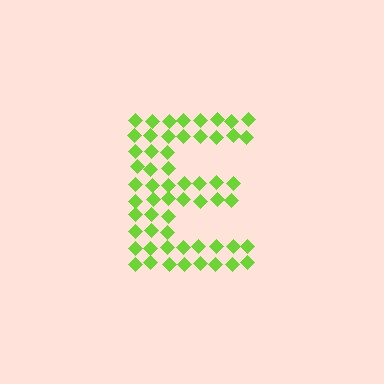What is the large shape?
The large shape is the letter E.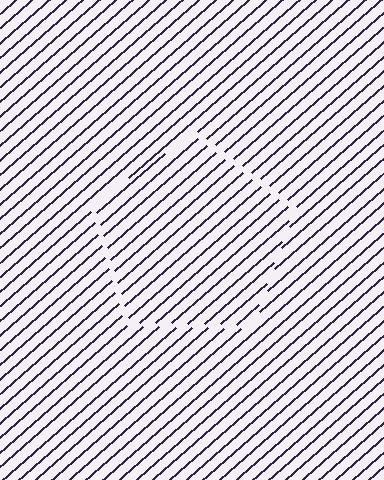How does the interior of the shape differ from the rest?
The interior of the shape contains the same grating, shifted by half a period — the contour is defined by the phase discontinuity where line-ends from the inner and outer gratings abut.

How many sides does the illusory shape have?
5 sides — the line-ends trace a pentagon.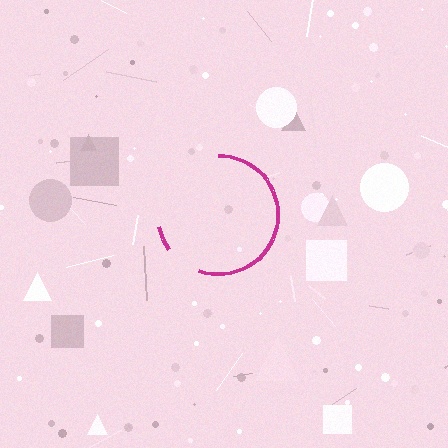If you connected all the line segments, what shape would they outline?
They would outline a circle.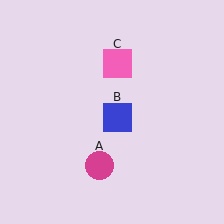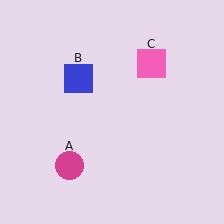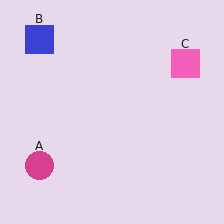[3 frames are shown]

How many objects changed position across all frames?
3 objects changed position: magenta circle (object A), blue square (object B), pink square (object C).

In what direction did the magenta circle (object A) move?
The magenta circle (object A) moved left.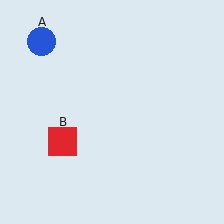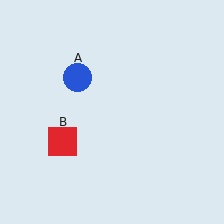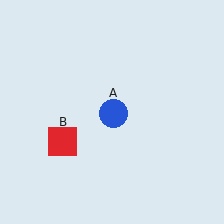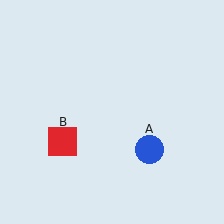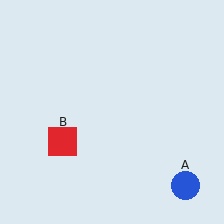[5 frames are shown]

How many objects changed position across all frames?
1 object changed position: blue circle (object A).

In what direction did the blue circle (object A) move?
The blue circle (object A) moved down and to the right.